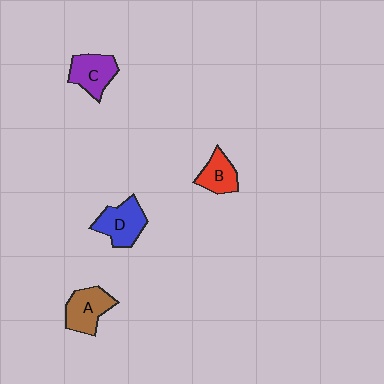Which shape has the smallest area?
Shape B (red).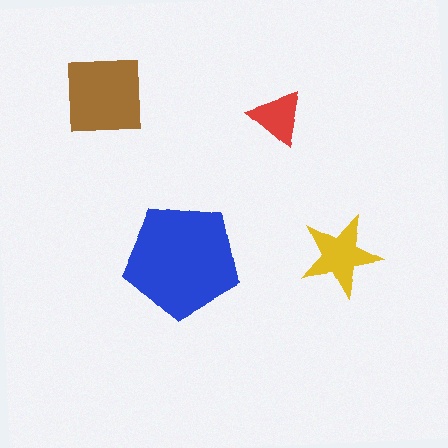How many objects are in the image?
There are 4 objects in the image.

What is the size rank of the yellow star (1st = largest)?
3rd.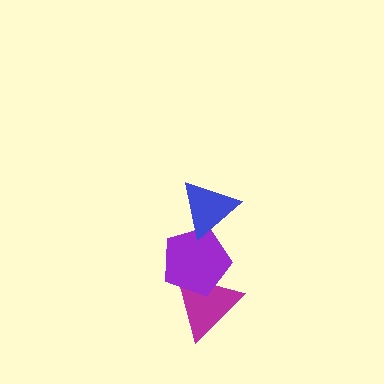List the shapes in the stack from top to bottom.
From top to bottom: the blue triangle, the purple pentagon, the magenta triangle.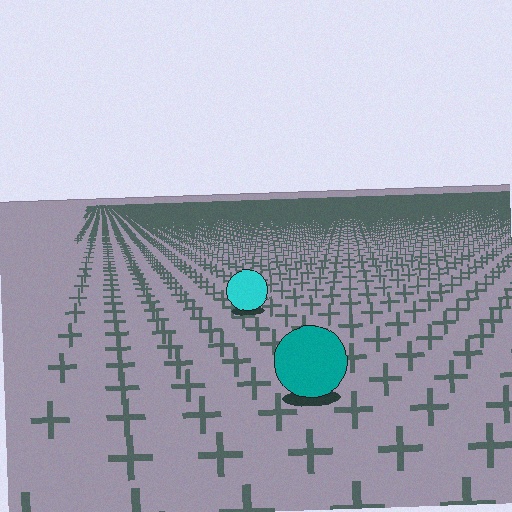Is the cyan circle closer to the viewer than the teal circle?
No. The teal circle is closer — you can tell from the texture gradient: the ground texture is coarser near it.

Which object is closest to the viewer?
The teal circle is closest. The texture marks near it are larger and more spread out.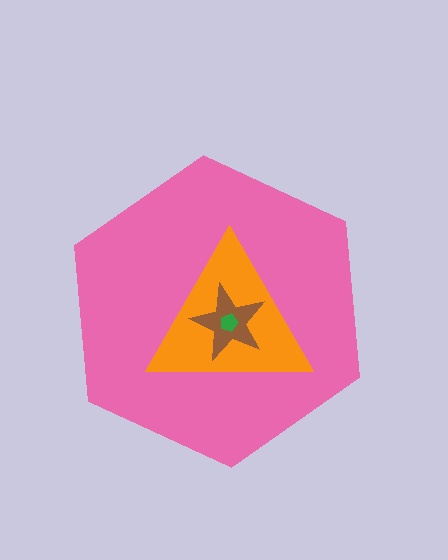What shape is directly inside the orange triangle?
The brown star.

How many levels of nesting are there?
4.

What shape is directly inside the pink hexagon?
The orange triangle.